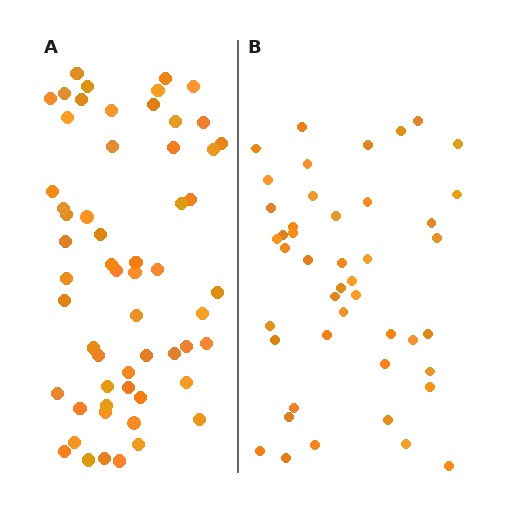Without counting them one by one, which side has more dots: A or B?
Region A (the left region) has more dots.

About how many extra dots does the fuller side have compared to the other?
Region A has approximately 15 more dots than region B.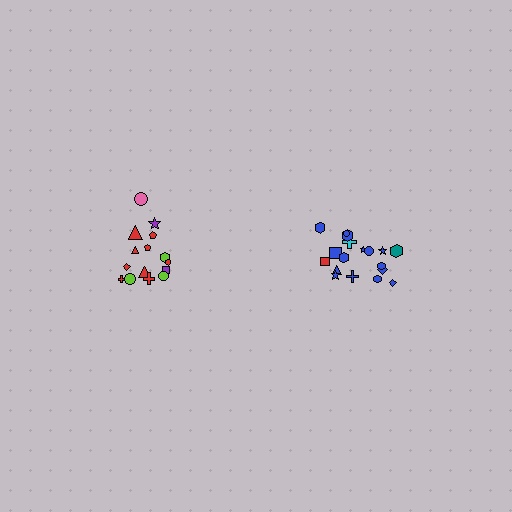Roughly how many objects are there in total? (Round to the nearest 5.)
Roughly 35 objects in total.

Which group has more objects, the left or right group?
The right group.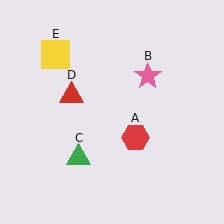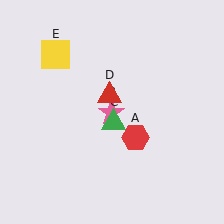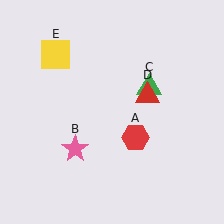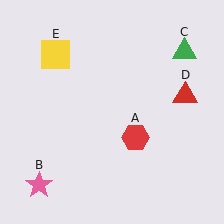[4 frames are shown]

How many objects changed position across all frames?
3 objects changed position: pink star (object B), green triangle (object C), red triangle (object D).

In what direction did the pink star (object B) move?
The pink star (object B) moved down and to the left.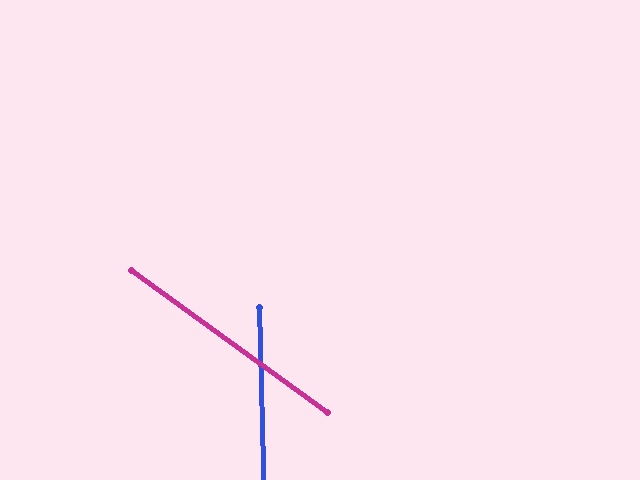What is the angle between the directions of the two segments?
Approximately 53 degrees.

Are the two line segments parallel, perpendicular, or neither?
Neither parallel nor perpendicular — they differ by about 53°.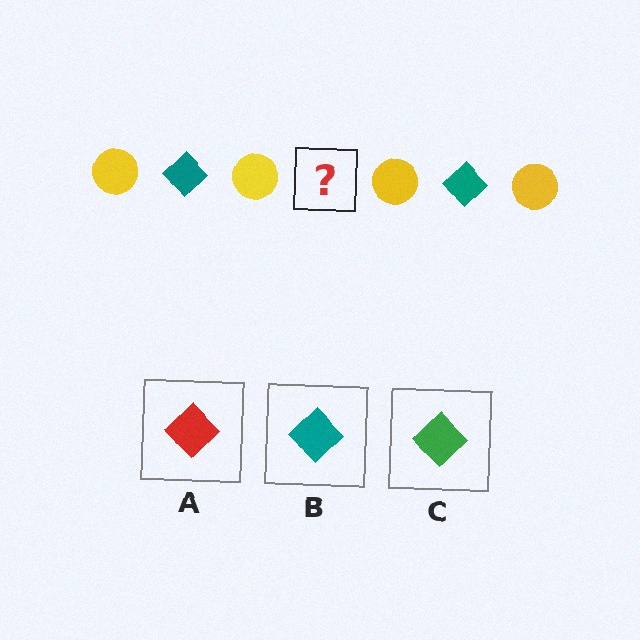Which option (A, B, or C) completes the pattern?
B.